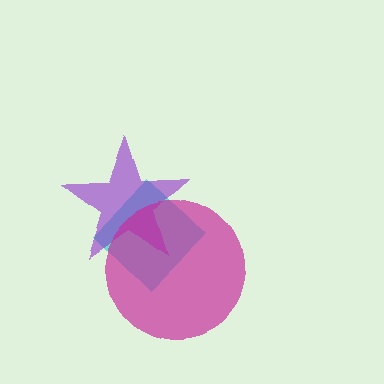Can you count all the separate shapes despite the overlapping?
Yes, there are 3 separate shapes.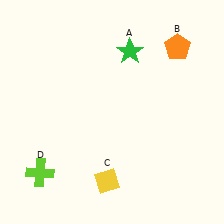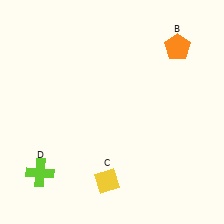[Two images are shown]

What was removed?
The green star (A) was removed in Image 2.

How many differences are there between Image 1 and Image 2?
There is 1 difference between the two images.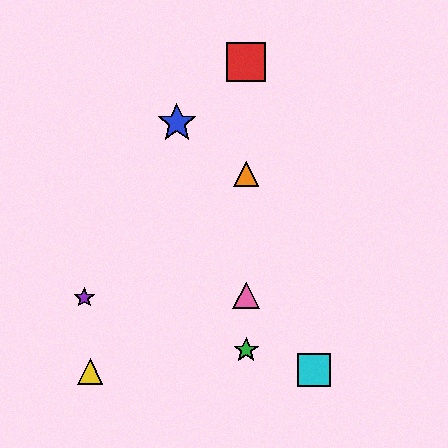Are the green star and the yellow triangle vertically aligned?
No, the green star is at x≈246 and the yellow triangle is at x≈90.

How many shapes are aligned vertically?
4 shapes (the red square, the green star, the orange triangle, the pink triangle) are aligned vertically.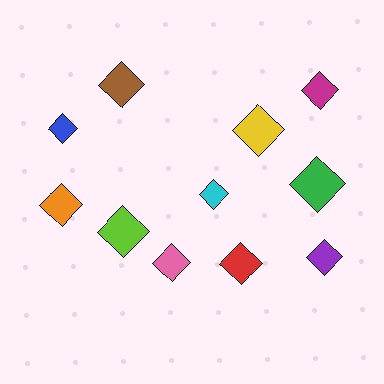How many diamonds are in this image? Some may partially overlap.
There are 11 diamonds.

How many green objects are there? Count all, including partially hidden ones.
There is 1 green object.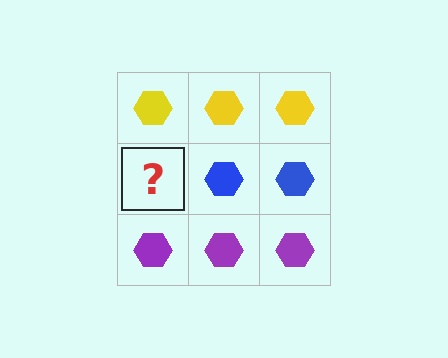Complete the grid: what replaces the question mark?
The question mark should be replaced with a blue hexagon.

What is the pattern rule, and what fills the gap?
The rule is that each row has a consistent color. The gap should be filled with a blue hexagon.